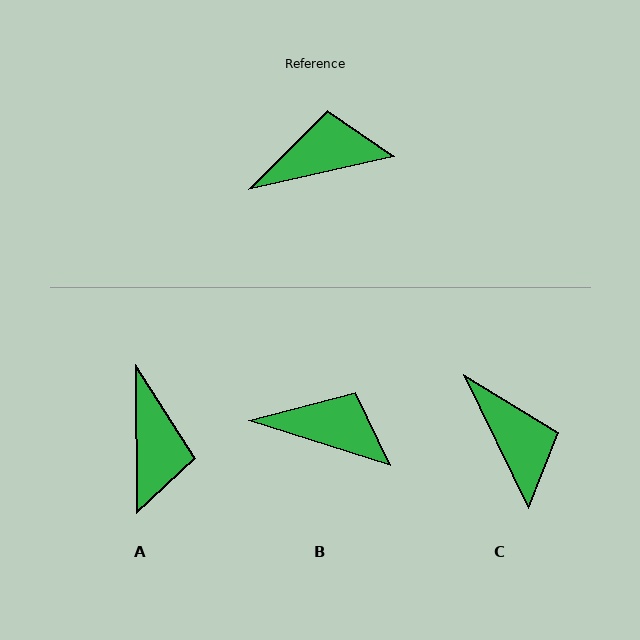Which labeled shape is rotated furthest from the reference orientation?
A, about 103 degrees away.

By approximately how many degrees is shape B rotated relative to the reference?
Approximately 31 degrees clockwise.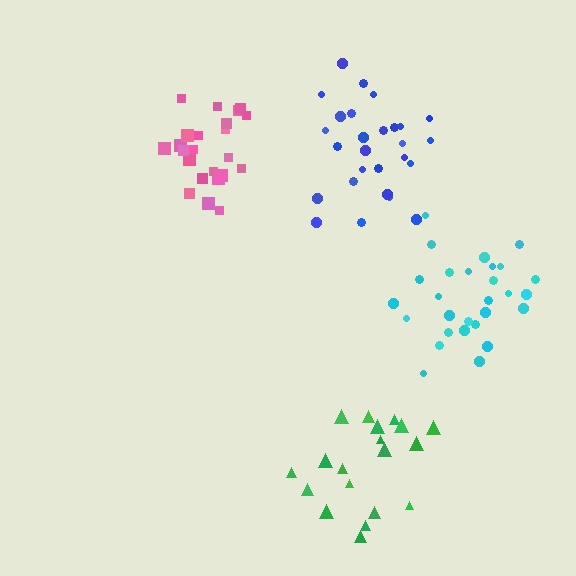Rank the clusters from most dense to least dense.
pink, cyan, blue, green.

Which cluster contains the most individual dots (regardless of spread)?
Cyan (28).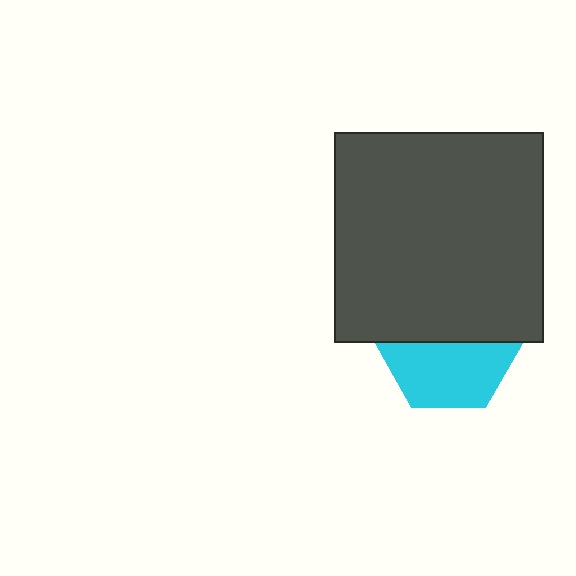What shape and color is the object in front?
The object in front is a dark gray square.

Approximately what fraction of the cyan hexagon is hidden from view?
Roughly 50% of the cyan hexagon is hidden behind the dark gray square.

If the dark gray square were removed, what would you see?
You would see the complete cyan hexagon.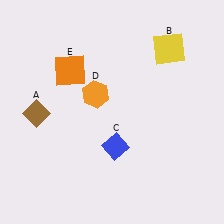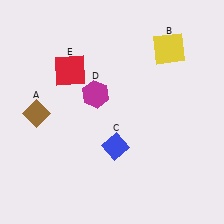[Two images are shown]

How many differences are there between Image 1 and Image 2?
There are 2 differences between the two images.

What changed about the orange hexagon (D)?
In Image 1, D is orange. In Image 2, it changed to magenta.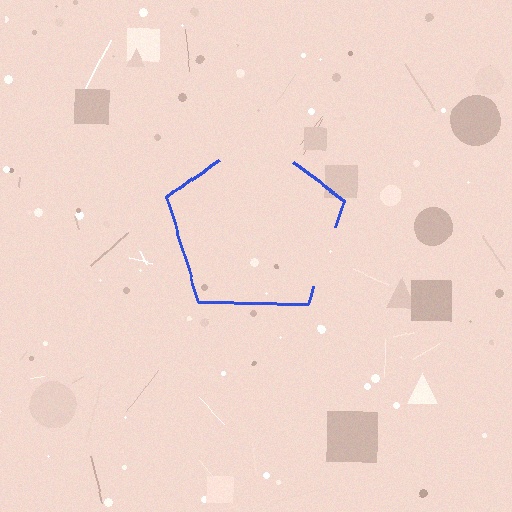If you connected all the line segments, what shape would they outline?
They would outline a pentagon.